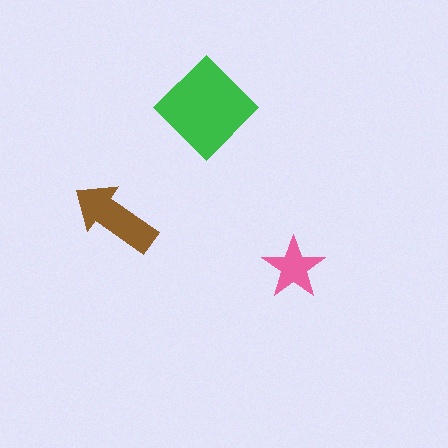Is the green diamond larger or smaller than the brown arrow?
Larger.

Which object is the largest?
The green diamond.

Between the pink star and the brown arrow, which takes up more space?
The brown arrow.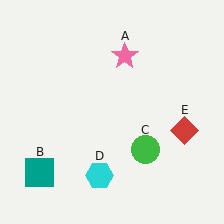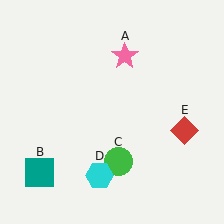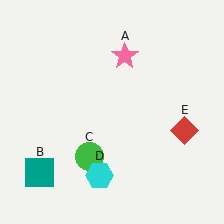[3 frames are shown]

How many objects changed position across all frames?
1 object changed position: green circle (object C).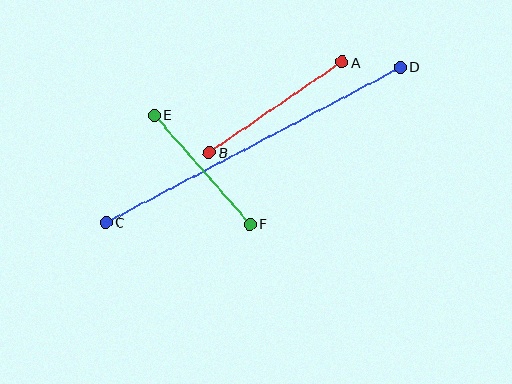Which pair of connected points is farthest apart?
Points C and D are farthest apart.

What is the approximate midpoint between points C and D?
The midpoint is at approximately (253, 144) pixels.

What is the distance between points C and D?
The distance is approximately 333 pixels.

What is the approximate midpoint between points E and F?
The midpoint is at approximately (202, 170) pixels.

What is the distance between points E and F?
The distance is approximately 145 pixels.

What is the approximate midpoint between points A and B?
The midpoint is at approximately (276, 107) pixels.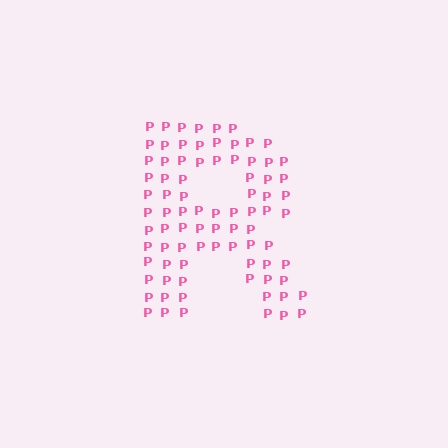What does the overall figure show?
The overall figure shows the letter R.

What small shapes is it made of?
It is made of small letter P's.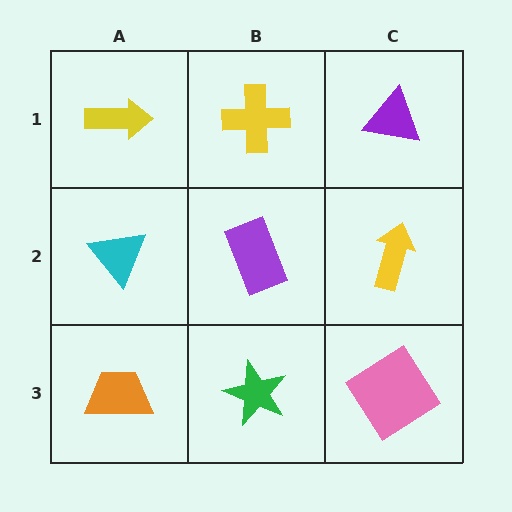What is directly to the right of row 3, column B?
A pink diamond.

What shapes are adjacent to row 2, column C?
A purple triangle (row 1, column C), a pink diamond (row 3, column C), a purple rectangle (row 2, column B).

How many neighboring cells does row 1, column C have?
2.